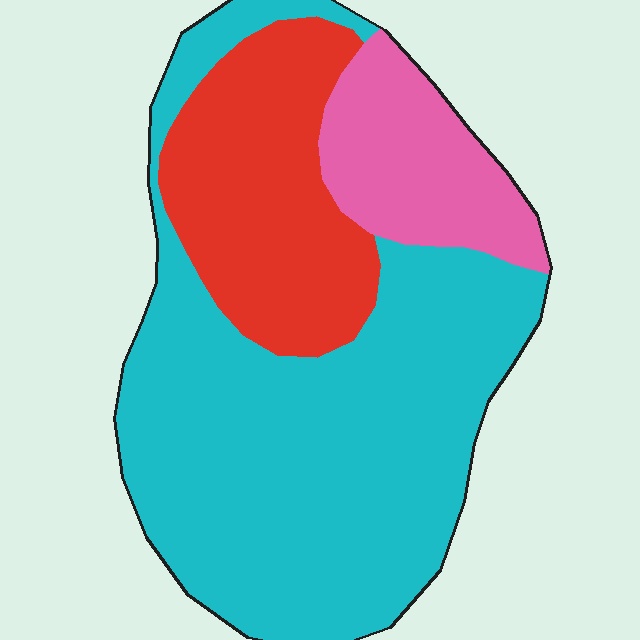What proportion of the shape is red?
Red covers around 25% of the shape.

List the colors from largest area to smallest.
From largest to smallest: cyan, red, pink.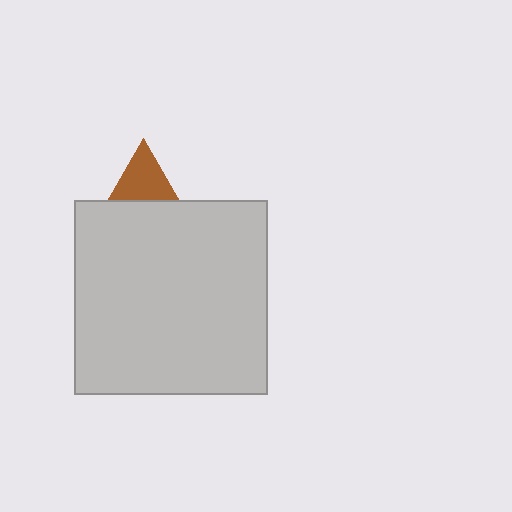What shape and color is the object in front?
The object in front is a light gray square.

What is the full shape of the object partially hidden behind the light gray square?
The partially hidden object is a brown triangle.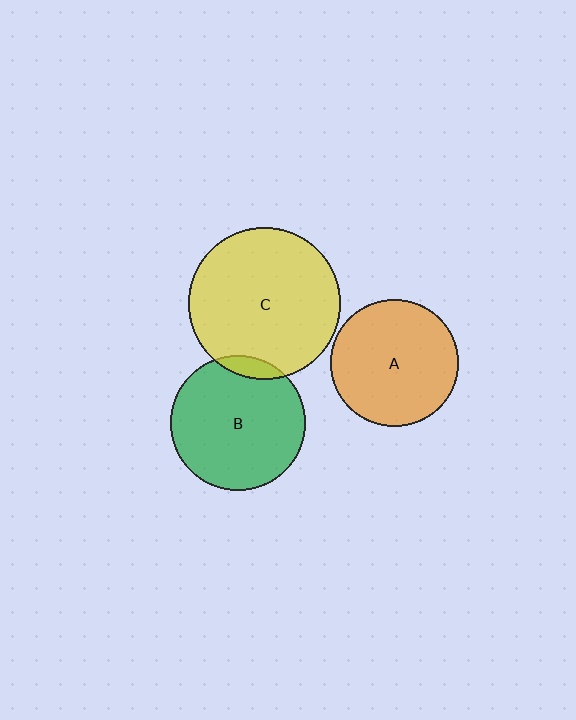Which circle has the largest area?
Circle C (yellow).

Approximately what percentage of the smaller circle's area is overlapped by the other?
Approximately 10%.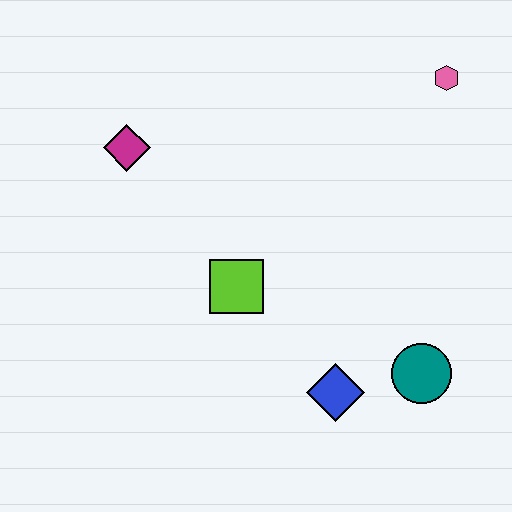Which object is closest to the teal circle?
The blue diamond is closest to the teal circle.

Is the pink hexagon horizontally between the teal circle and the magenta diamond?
No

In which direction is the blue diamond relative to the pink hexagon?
The blue diamond is below the pink hexagon.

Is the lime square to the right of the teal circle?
No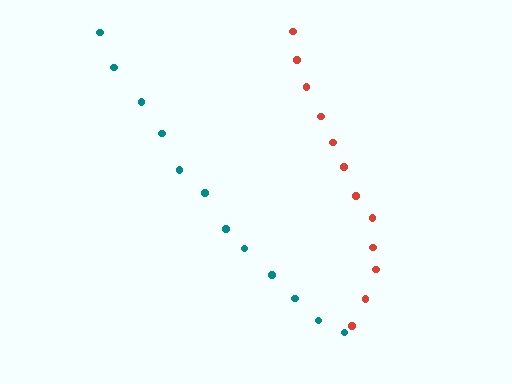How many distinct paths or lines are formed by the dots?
There are 2 distinct paths.